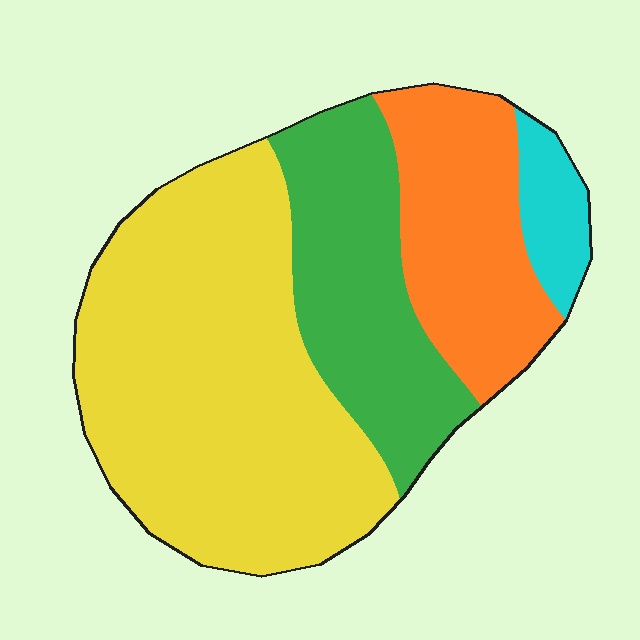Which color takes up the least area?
Cyan, at roughly 5%.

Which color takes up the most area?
Yellow, at roughly 50%.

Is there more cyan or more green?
Green.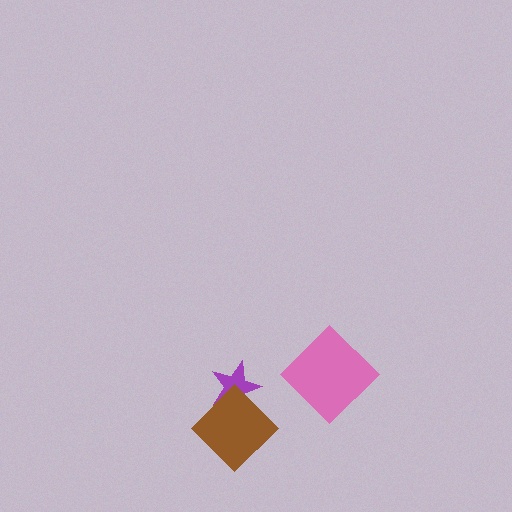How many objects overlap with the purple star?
1 object overlaps with the purple star.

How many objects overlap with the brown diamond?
1 object overlaps with the brown diamond.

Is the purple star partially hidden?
Yes, it is partially covered by another shape.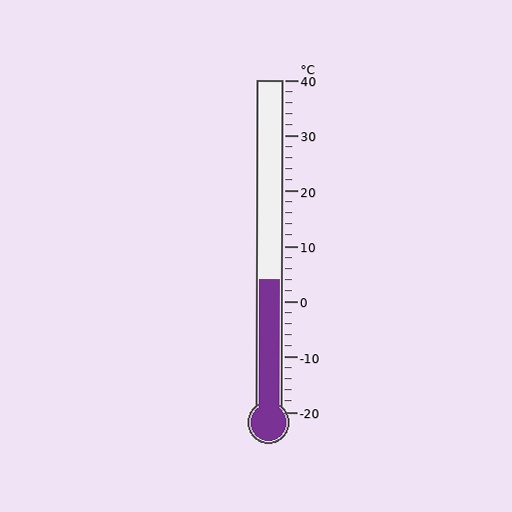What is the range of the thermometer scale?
The thermometer scale ranges from -20°C to 40°C.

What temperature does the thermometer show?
The thermometer shows approximately 4°C.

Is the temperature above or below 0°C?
The temperature is above 0°C.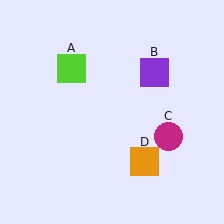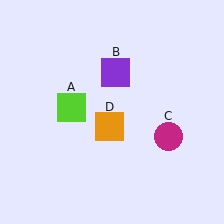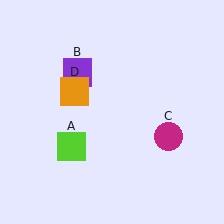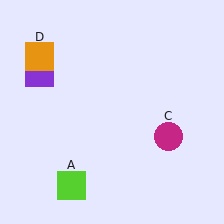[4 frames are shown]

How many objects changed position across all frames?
3 objects changed position: lime square (object A), purple square (object B), orange square (object D).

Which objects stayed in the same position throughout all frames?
Magenta circle (object C) remained stationary.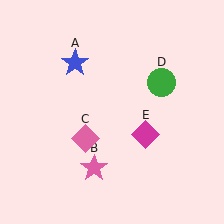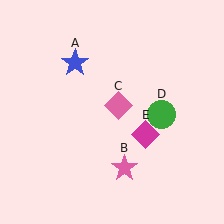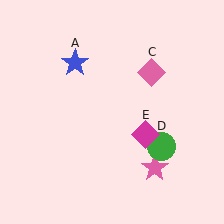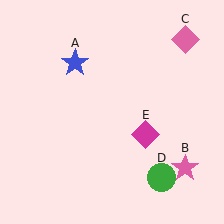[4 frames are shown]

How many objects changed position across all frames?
3 objects changed position: pink star (object B), pink diamond (object C), green circle (object D).